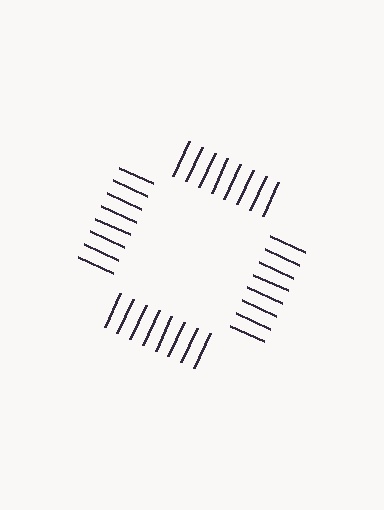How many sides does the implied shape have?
4 sides — the line-ends trace a square.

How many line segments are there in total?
32 — 8 along each of the 4 edges.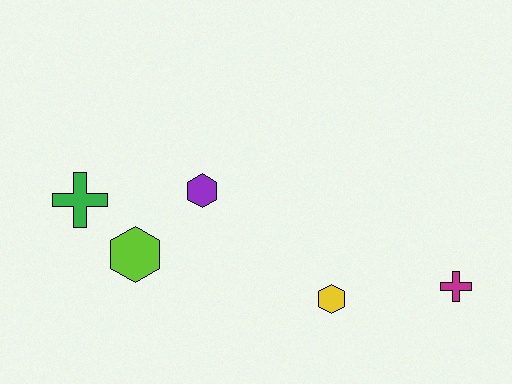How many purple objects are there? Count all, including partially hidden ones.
There is 1 purple object.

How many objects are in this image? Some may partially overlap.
There are 5 objects.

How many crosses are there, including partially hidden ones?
There are 2 crosses.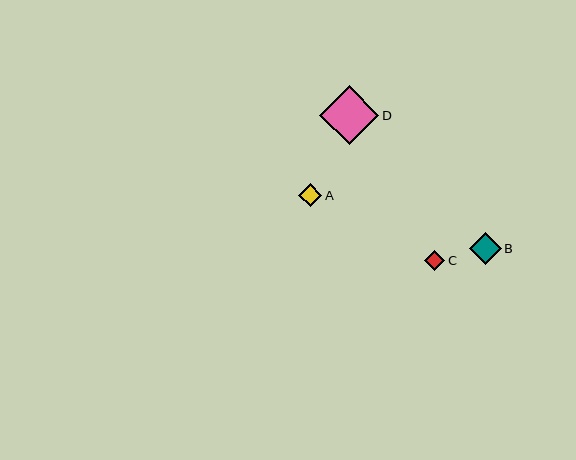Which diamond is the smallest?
Diamond C is the smallest with a size of approximately 20 pixels.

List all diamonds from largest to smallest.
From largest to smallest: D, B, A, C.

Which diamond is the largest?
Diamond D is the largest with a size of approximately 59 pixels.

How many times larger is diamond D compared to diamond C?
Diamond D is approximately 3.0 times the size of diamond C.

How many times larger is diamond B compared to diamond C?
Diamond B is approximately 1.6 times the size of diamond C.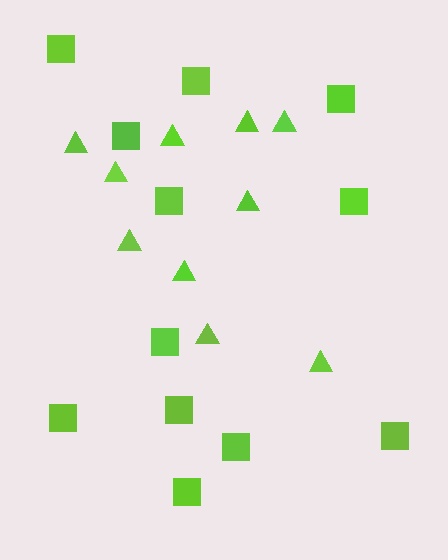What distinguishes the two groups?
There are 2 groups: one group of triangles (10) and one group of squares (12).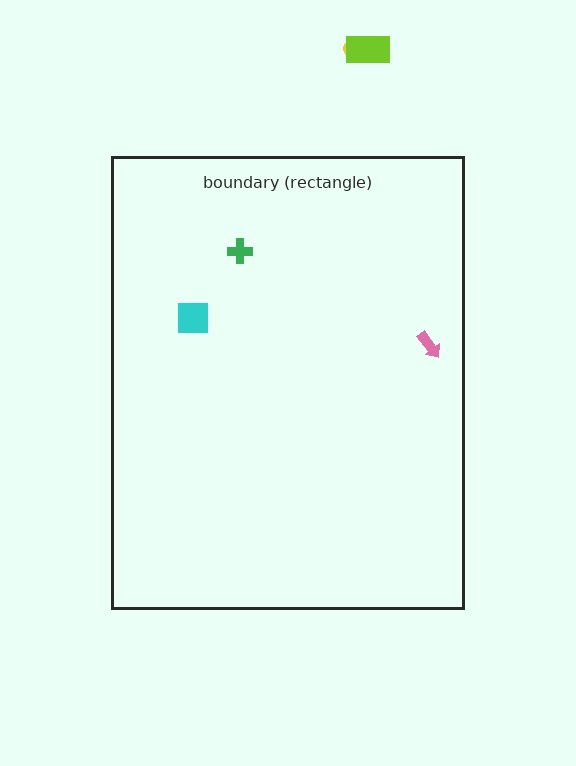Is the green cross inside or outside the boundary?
Inside.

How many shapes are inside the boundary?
3 inside, 2 outside.